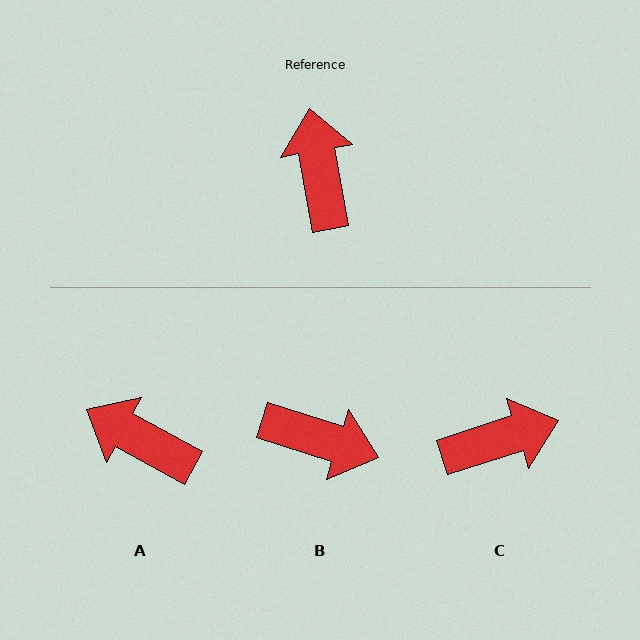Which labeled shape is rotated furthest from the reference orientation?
B, about 118 degrees away.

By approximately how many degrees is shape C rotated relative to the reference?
Approximately 82 degrees clockwise.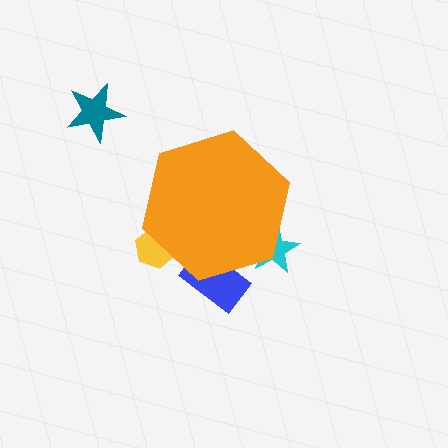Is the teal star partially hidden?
No, the teal star is fully visible.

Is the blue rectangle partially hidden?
Yes, the blue rectangle is partially hidden behind the orange hexagon.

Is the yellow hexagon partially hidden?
Yes, the yellow hexagon is partially hidden behind the orange hexagon.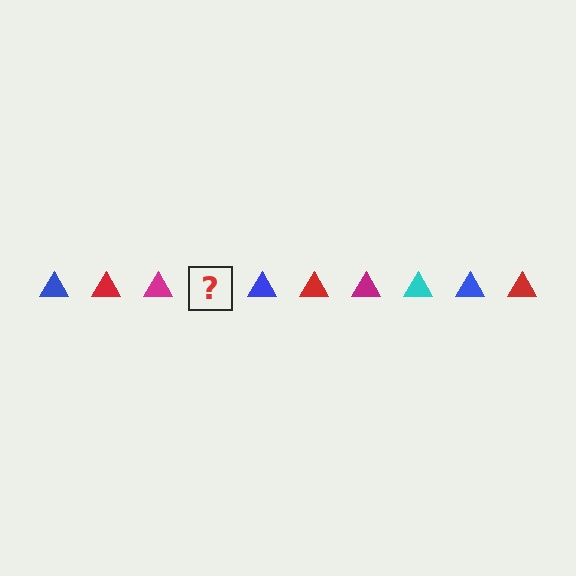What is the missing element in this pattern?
The missing element is a cyan triangle.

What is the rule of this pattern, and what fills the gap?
The rule is that the pattern cycles through blue, red, magenta, cyan triangles. The gap should be filled with a cyan triangle.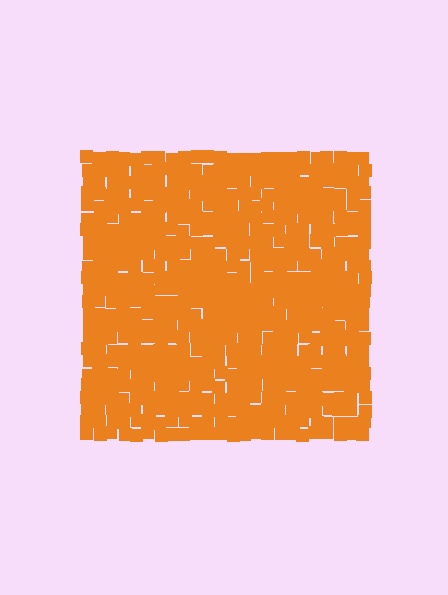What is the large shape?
The large shape is a square.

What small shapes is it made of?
It is made of small squares.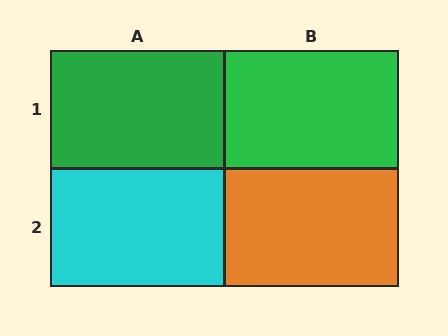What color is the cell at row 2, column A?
Cyan.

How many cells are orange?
1 cell is orange.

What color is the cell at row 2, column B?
Orange.